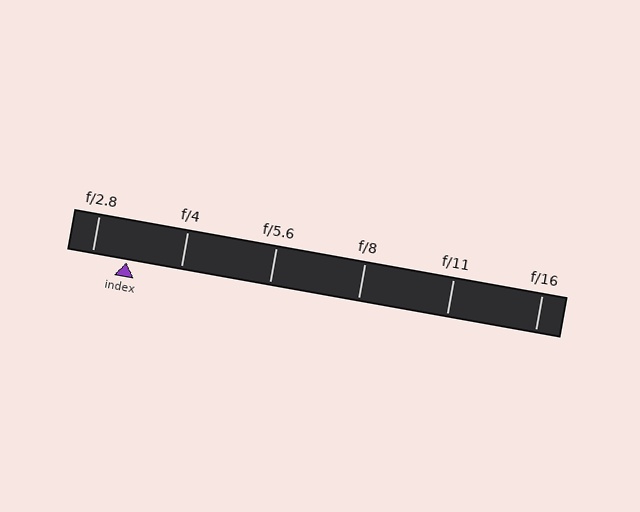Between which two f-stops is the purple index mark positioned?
The index mark is between f/2.8 and f/4.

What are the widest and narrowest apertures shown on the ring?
The widest aperture shown is f/2.8 and the narrowest is f/16.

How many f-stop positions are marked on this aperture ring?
There are 6 f-stop positions marked.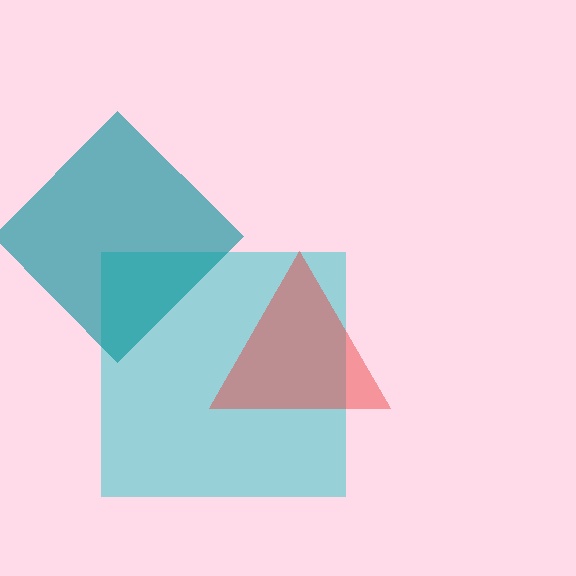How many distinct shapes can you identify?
There are 3 distinct shapes: a cyan square, a teal diamond, a red triangle.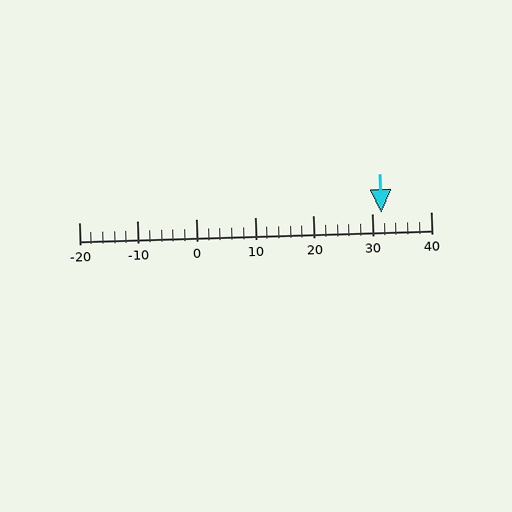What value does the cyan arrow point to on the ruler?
The cyan arrow points to approximately 32.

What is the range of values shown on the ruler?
The ruler shows values from -20 to 40.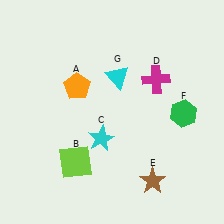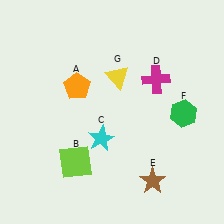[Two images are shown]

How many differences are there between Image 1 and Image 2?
There is 1 difference between the two images.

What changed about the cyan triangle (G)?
In Image 1, G is cyan. In Image 2, it changed to yellow.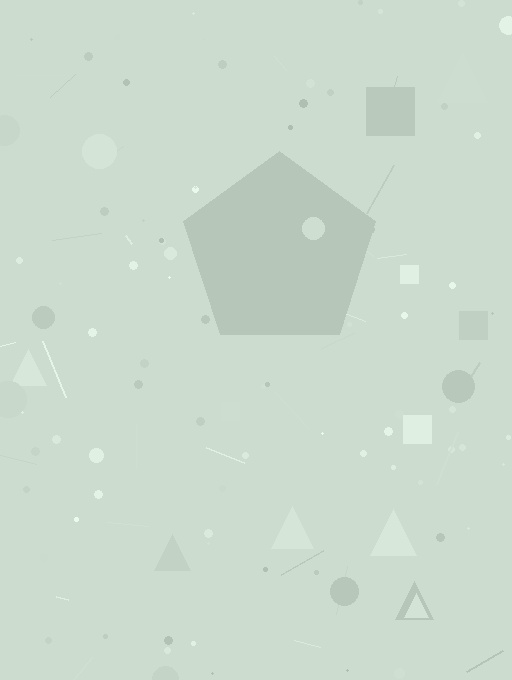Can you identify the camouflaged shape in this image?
The camouflaged shape is a pentagon.